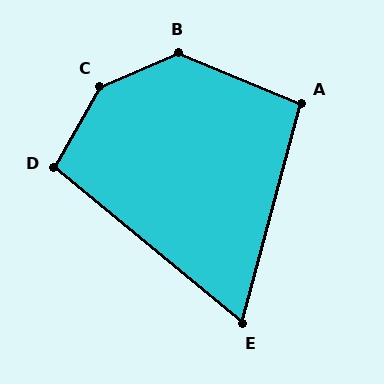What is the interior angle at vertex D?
Approximately 100 degrees (obtuse).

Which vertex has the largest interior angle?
C, at approximately 143 degrees.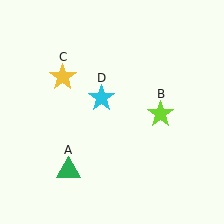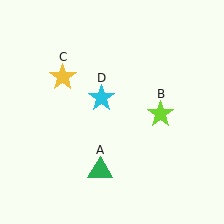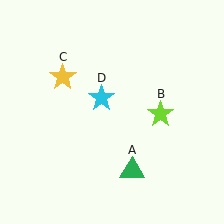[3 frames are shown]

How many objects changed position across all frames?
1 object changed position: green triangle (object A).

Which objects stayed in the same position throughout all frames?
Lime star (object B) and yellow star (object C) and cyan star (object D) remained stationary.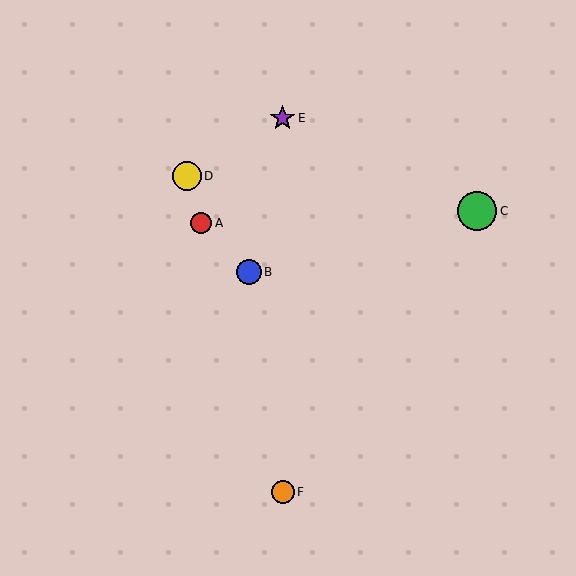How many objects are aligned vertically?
2 objects (E, F) are aligned vertically.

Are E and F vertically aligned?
Yes, both are at x≈283.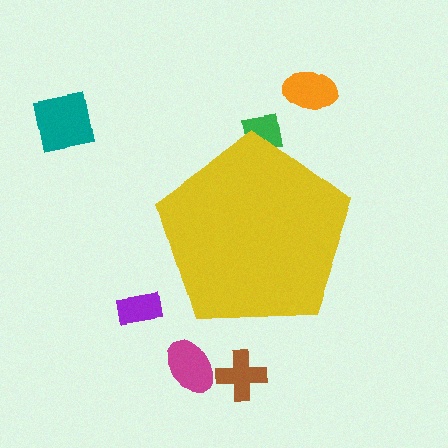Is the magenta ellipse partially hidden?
No, the magenta ellipse is fully visible.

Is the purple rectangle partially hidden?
No, the purple rectangle is fully visible.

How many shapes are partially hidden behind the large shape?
1 shape is partially hidden.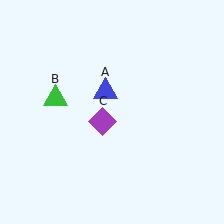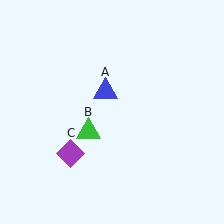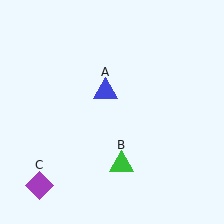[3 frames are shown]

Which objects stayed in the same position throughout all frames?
Blue triangle (object A) remained stationary.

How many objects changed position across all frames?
2 objects changed position: green triangle (object B), purple diamond (object C).